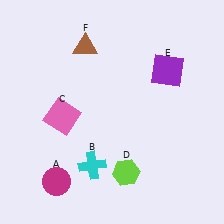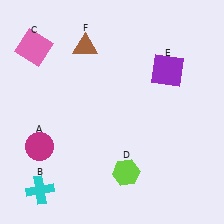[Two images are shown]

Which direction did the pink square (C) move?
The pink square (C) moved up.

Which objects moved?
The objects that moved are: the magenta circle (A), the cyan cross (B), the pink square (C).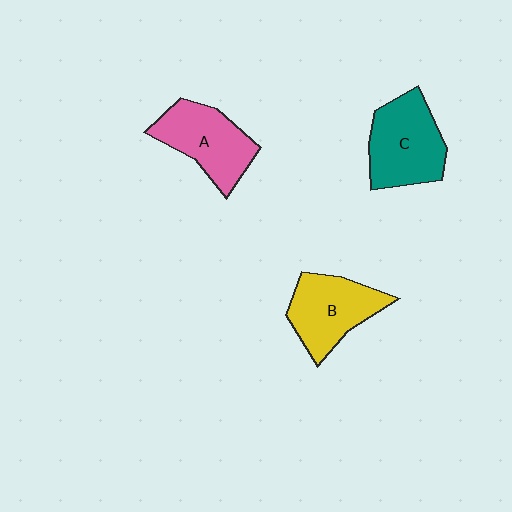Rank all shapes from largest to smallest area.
From largest to smallest: C (teal), A (pink), B (yellow).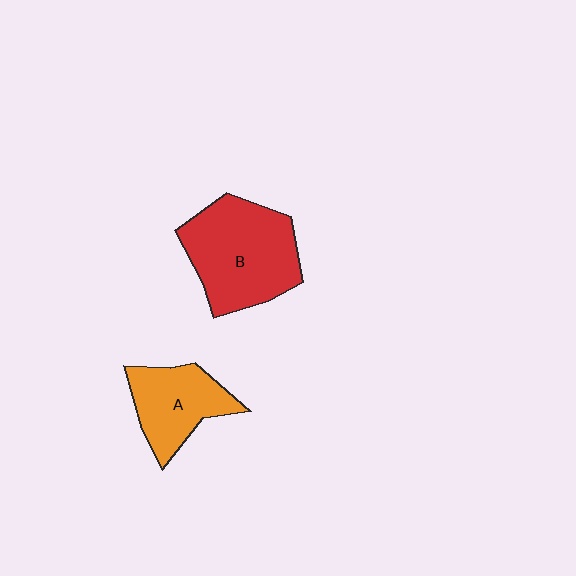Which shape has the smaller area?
Shape A (orange).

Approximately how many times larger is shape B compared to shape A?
Approximately 1.6 times.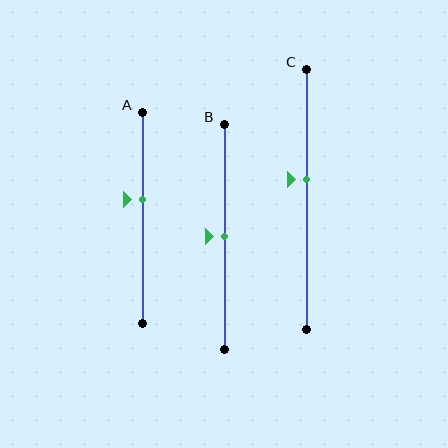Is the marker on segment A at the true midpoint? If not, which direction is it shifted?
No, the marker on segment A is shifted upward by about 9% of the segment length.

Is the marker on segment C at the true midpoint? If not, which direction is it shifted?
No, the marker on segment C is shifted upward by about 8% of the segment length.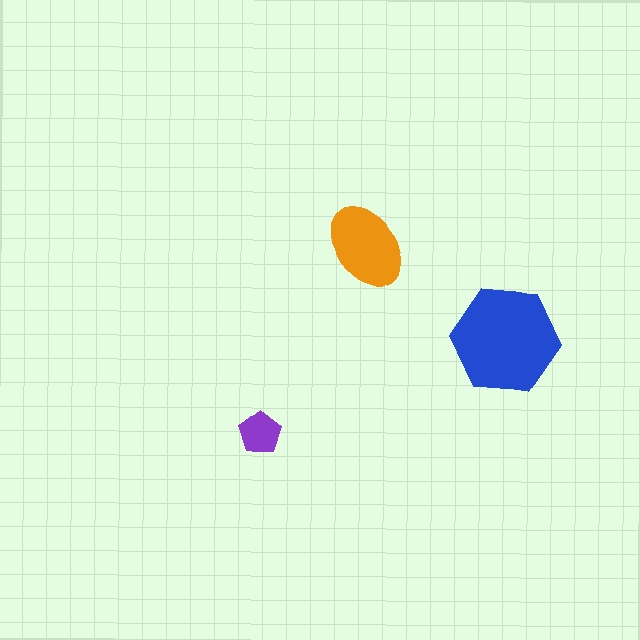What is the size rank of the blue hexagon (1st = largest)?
1st.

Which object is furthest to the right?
The blue hexagon is rightmost.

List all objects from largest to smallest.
The blue hexagon, the orange ellipse, the purple pentagon.